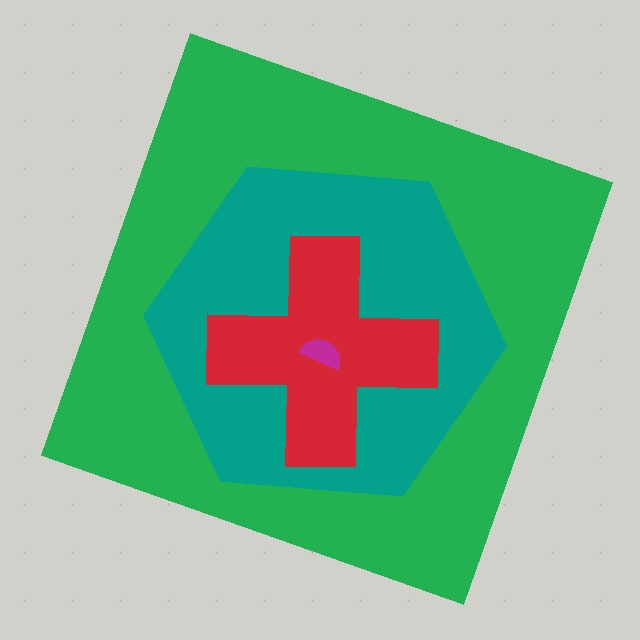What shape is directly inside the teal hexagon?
The red cross.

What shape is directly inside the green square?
The teal hexagon.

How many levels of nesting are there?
4.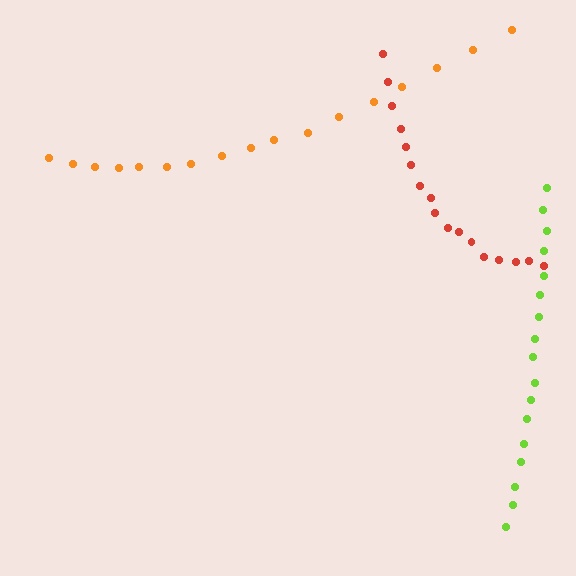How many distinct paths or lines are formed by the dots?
There are 3 distinct paths.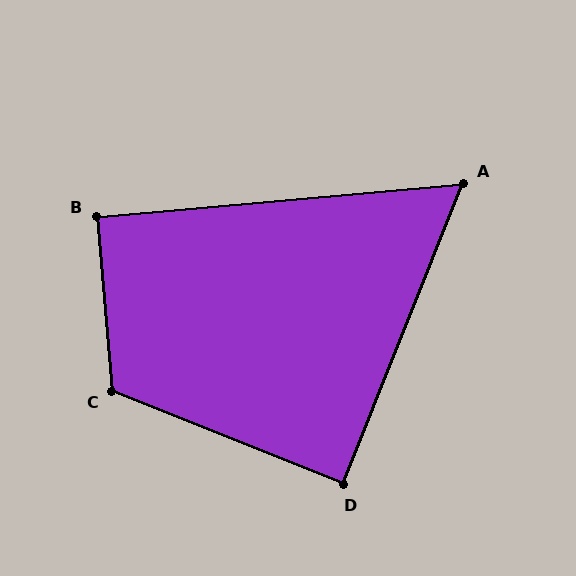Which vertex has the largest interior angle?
C, at approximately 117 degrees.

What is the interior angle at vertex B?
Approximately 90 degrees (approximately right).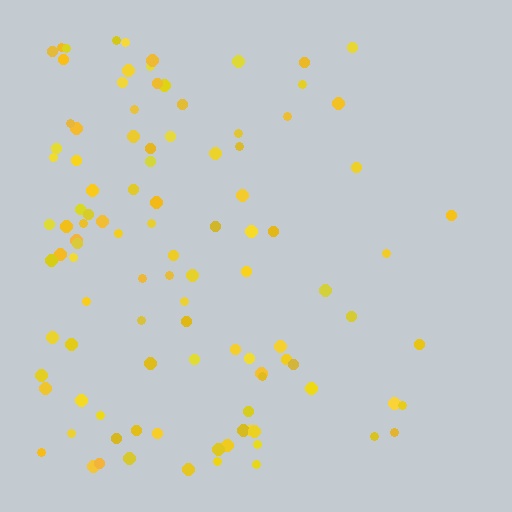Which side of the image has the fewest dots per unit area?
The right.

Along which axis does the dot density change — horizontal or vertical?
Horizontal.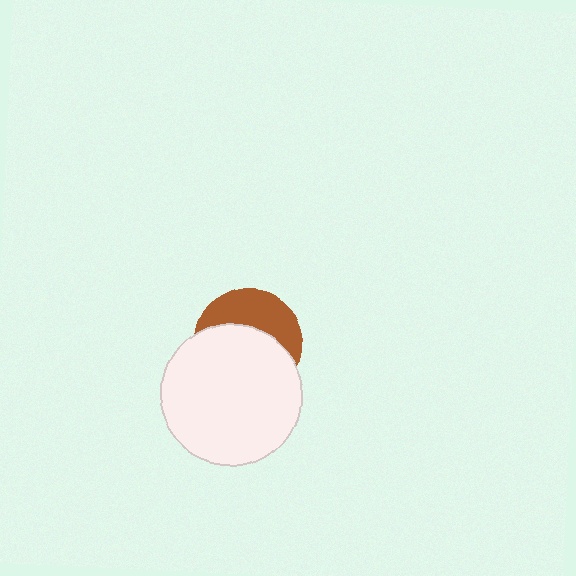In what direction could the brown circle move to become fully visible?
The brown circle could move up. That would shift it out from behind the white circle entirely.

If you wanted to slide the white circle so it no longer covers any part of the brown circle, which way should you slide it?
Slide it down — that is the most direct way to separate the two shapes.